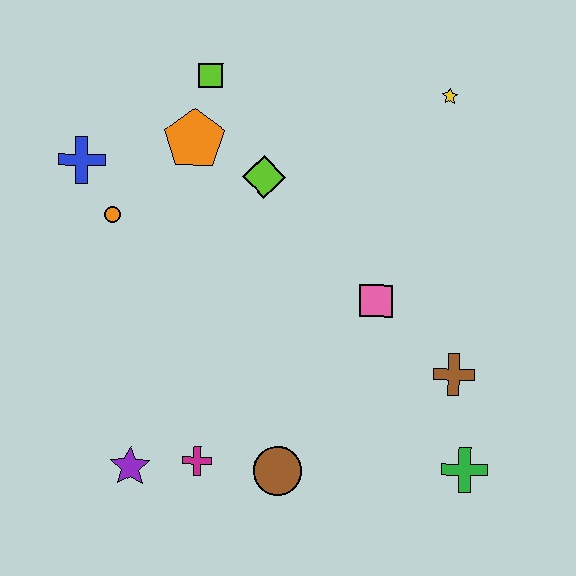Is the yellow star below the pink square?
No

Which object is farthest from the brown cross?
The blue cross is farthest from the brown cross.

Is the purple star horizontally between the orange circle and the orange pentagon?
Yes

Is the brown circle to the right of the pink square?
No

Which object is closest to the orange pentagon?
The lime square is closest to the orange pentagon.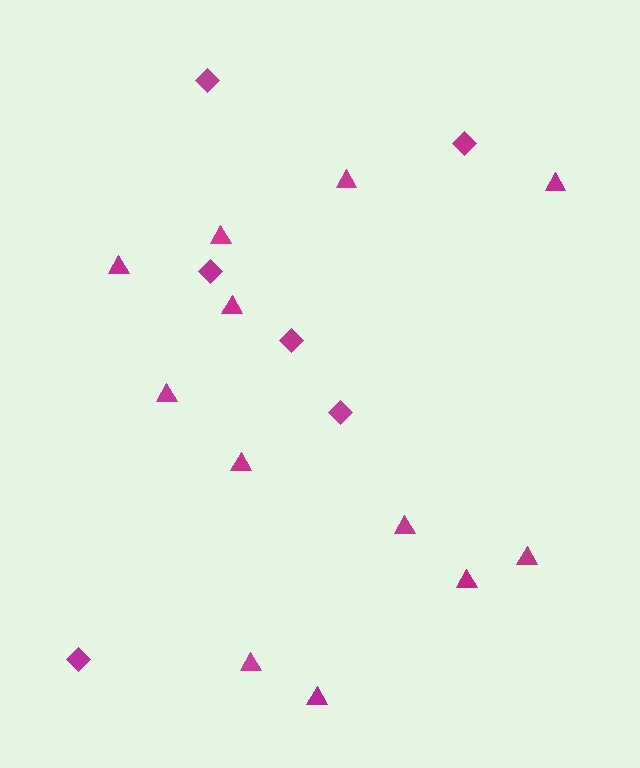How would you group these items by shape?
There are 2 groups: one group of triangles (12) and one group of diamonds (6).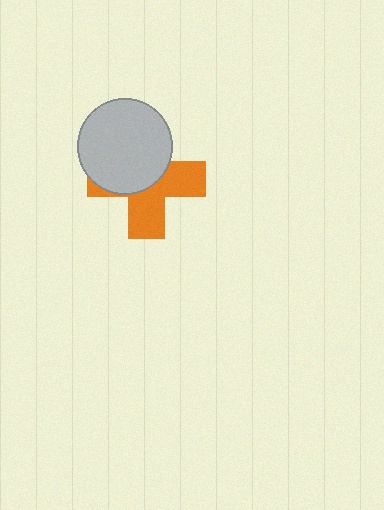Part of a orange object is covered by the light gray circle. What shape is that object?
It is a cross.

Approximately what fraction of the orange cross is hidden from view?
Roughly 51% of the orange cross is hidden behind the light gray circle.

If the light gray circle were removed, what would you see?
You would see the complete orange cross.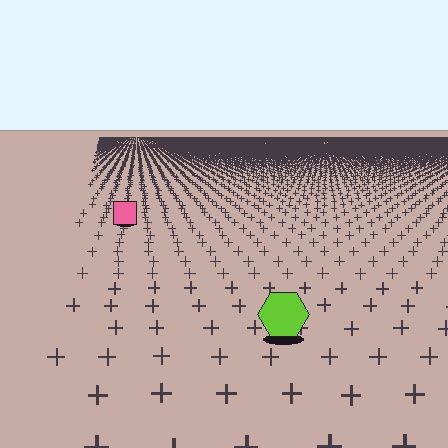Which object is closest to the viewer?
The lime hexagon is closest. The texture marks near it are larger and more spread out.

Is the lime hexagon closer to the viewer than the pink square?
Yes. The lime hexagon is closer — you can tell from the texture gradient: the ground texture is coarser near it.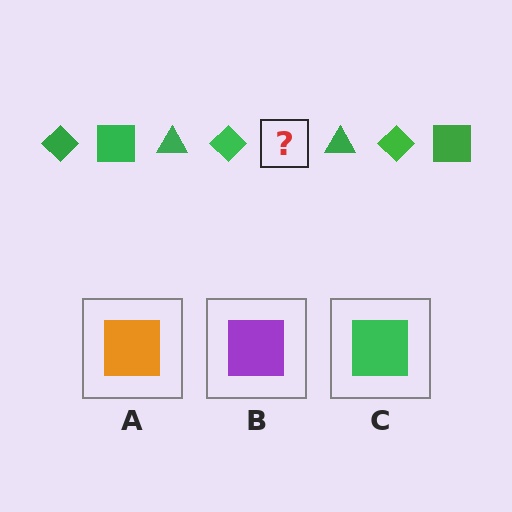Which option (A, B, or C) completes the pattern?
C.